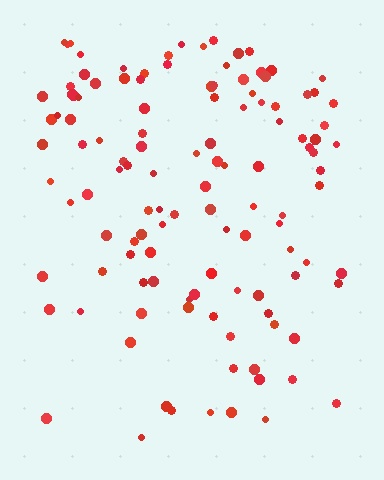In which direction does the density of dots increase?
From bottom to top, with the top side densest.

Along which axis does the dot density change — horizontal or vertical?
Vertical.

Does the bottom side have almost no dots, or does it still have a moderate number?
Still a moderate number, just noticeably fewer than the top.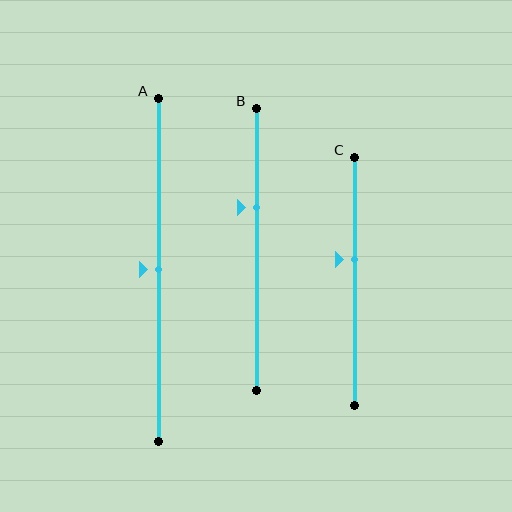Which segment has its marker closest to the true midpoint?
Segment A has its marker closest to the true midpoint.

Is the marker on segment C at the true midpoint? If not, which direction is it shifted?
No, the marker on segment C is shifted upward by about 9% of the segment length.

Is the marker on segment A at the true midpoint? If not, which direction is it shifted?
Yes, the marker on segment A is at the true midpoint.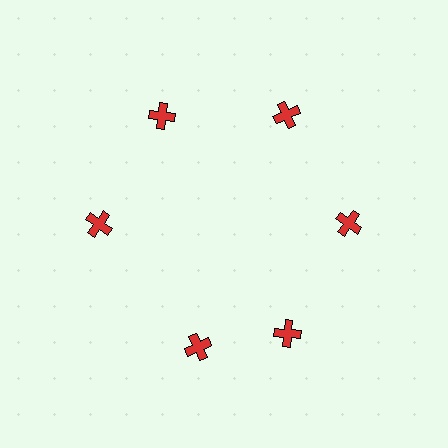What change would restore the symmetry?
The symmetry would be restored by rotating it back into even spacing with its neighbors so that all 6 crosses sit at equal angles and equal distance from the center.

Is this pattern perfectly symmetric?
No. The 6 red crosses are arranged in a ring, but one element near the 7 o'clock position is rotated out of alignment along the ring, breaking the 6-fold rotational symmetry.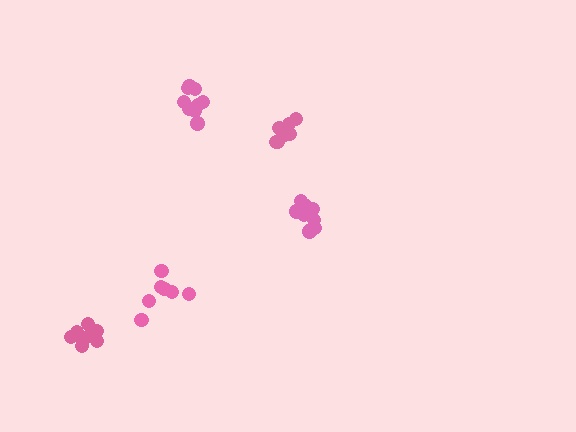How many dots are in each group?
Group 1: 9 dots, Group 2: 7 dots, Group 3: 8 dots, Group 4: 9 dots, Group 5: 9 dots (42 total).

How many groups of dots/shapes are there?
There are 5 groups.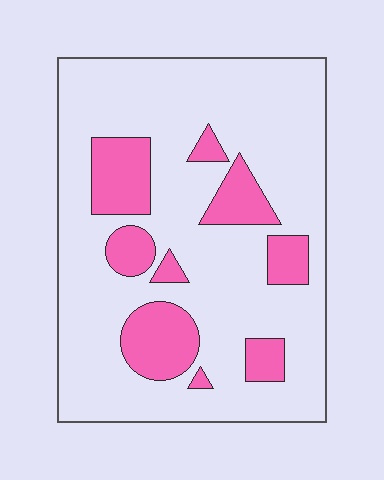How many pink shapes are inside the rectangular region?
9.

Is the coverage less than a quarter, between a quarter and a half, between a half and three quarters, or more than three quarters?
Less than a quarter.